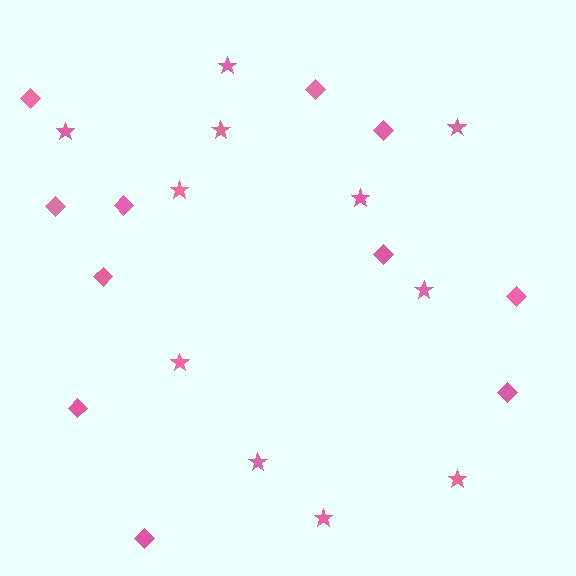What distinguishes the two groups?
There are 2 groups: one group of stars (11) and one group of diamonds (11).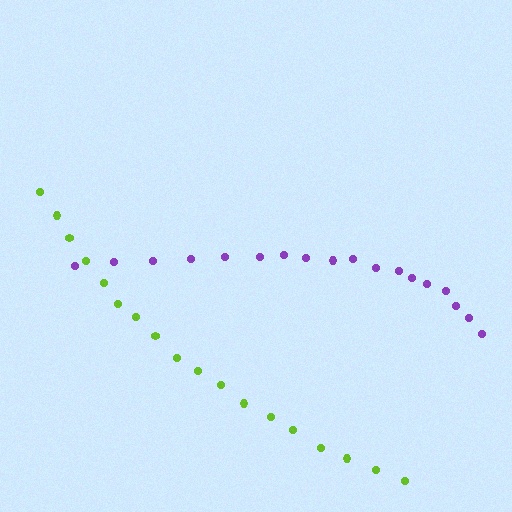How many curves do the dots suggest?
There are 2 distinct paths.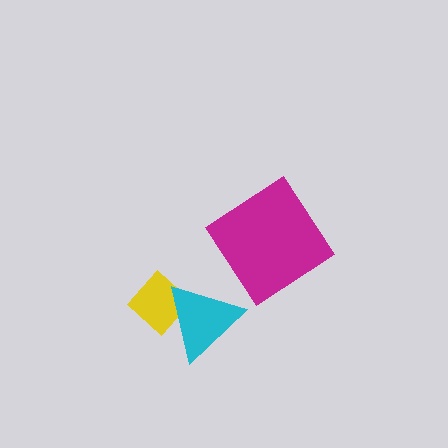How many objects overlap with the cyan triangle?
1 object overlaps with the cyan triangle.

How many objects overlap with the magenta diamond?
0 objects overlap with the magenta diamond.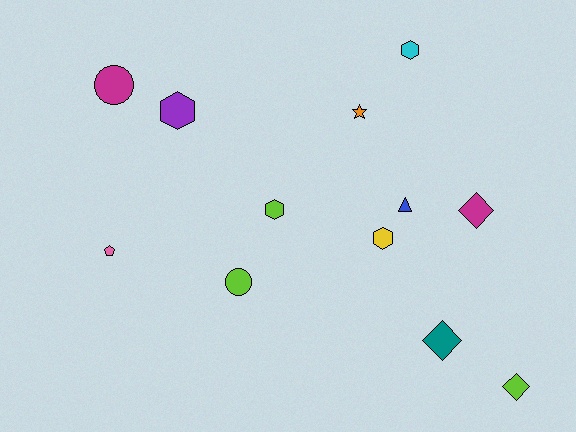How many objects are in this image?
There are 12 objects.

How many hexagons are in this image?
There are 4 hexagons.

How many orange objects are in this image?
There is 1 orange object.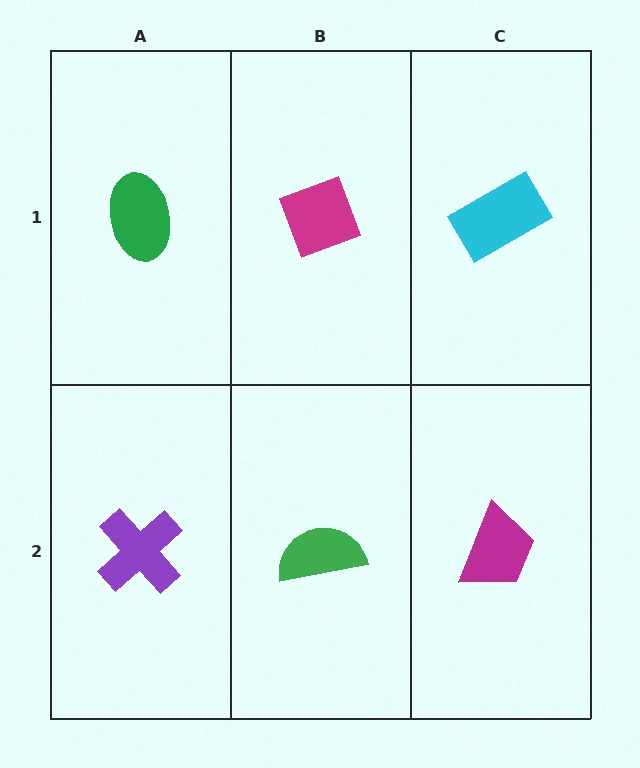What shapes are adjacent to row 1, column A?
A purple cross (row 2, column A), a magenta diamond (row 1, column B).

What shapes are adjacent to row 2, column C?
A cyan rectangle (row 1, column C), a green semicircle (row 2, column B).